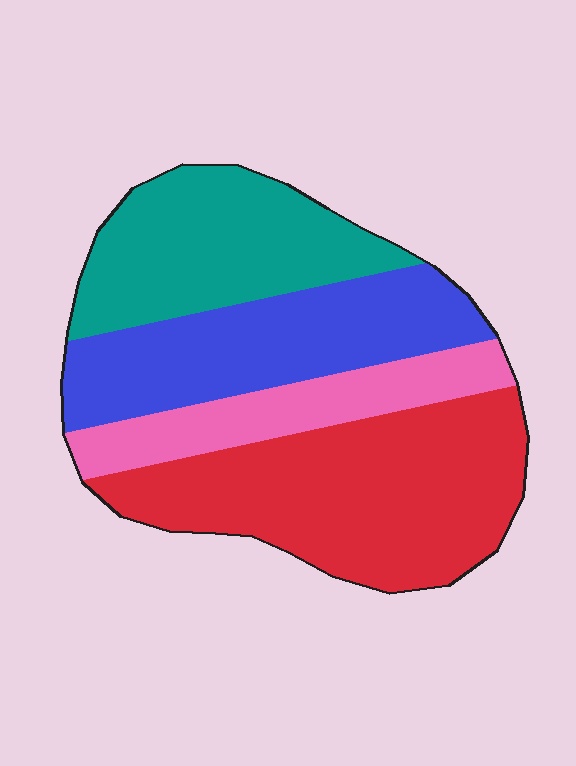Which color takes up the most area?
Red, at roughly 35%.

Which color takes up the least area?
Pink, at roughly 15%.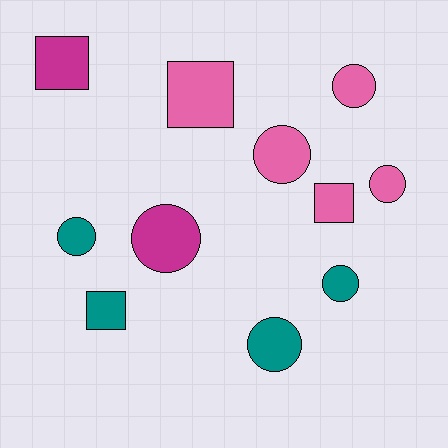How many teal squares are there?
There is 1 teal square.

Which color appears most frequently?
Pink, with 5 objects.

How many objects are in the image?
There are 11 objects.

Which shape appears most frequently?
Circle, with 7 objects.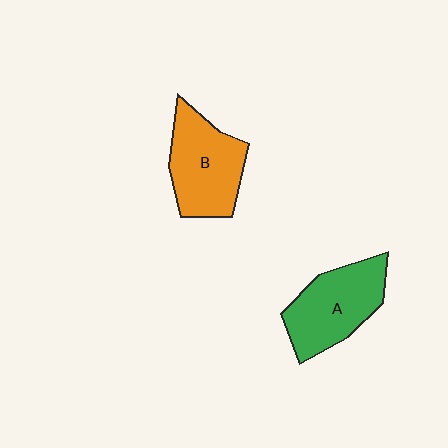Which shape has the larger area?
Shape B (orange).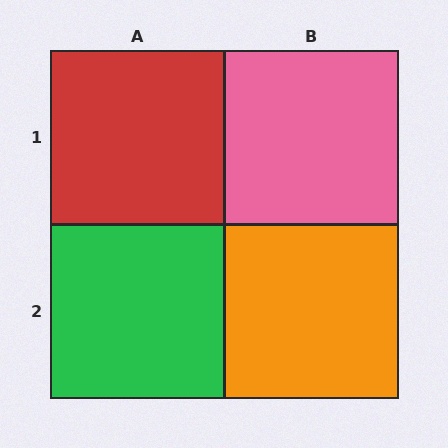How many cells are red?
1 cell is red.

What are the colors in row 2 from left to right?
Green, orange.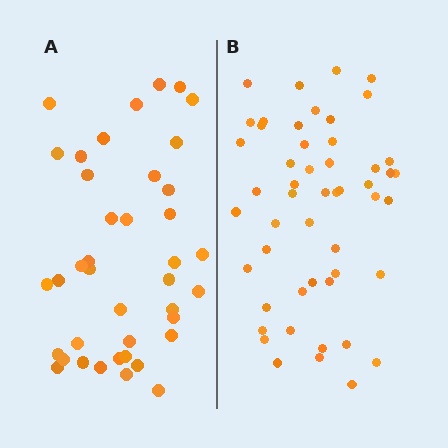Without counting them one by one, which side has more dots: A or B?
Region B (the right region) has more dots.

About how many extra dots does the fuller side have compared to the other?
Region B has roughly 12 or so more dots than region A.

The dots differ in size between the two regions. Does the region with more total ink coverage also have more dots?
No. Region A has more total ink coverage because its dots are larger, but region B actually contains more individual dots. Total area can be misleading — the number of items is what matters here.